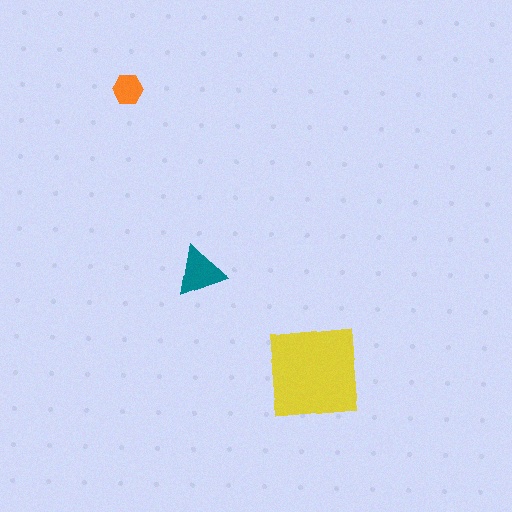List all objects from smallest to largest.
The orange hexagon, the teal triangle, the yellow square.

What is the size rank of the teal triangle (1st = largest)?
2nd.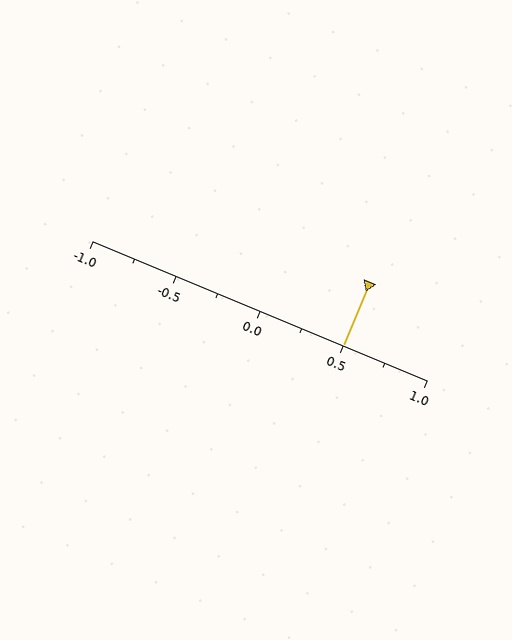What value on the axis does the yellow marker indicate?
The marker indicates approximately 0.5.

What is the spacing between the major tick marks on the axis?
The major ticks are spaced 0.5 apart.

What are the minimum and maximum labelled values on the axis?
The axis runs from -1.0 to 1.0.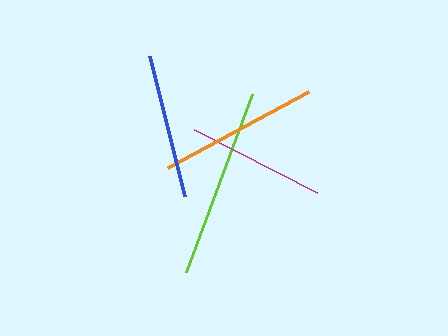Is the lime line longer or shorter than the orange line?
The lime line is longer than the orange line.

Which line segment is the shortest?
The magenta line is the shortest at approximately 138 pixels.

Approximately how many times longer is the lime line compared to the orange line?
The lime line is approximately 1.2 times the length of the orange line.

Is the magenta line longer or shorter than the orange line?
The orange line is longer than the magenta line.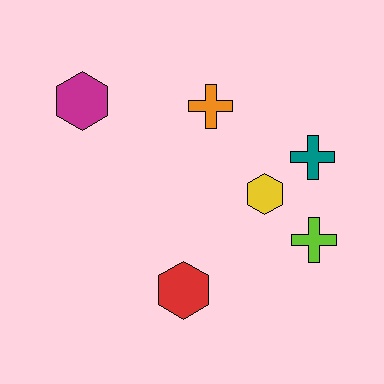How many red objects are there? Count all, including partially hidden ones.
There is 1 red object.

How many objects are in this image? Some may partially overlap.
There are 6 objects.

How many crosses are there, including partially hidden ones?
There are 3 crosses.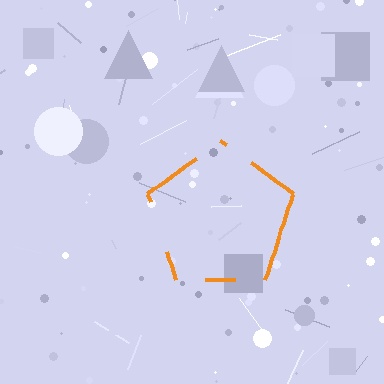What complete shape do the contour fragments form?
The contour fragments form a pentagon.